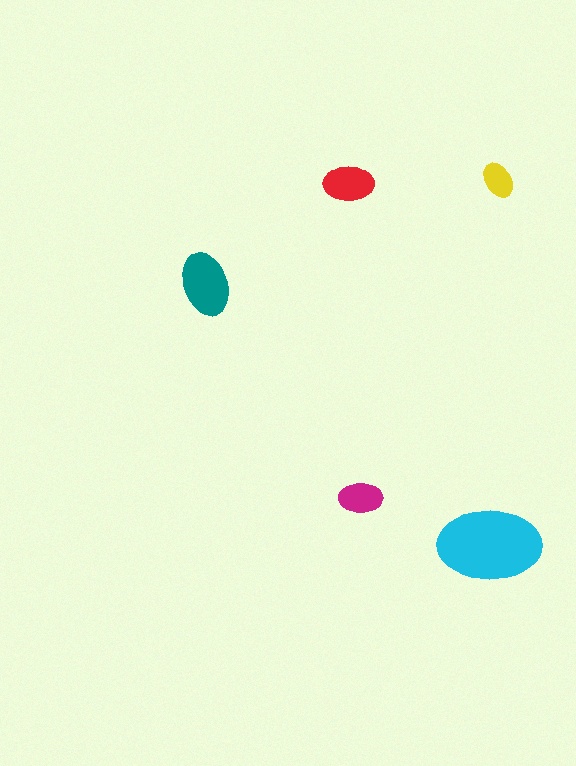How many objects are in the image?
There are 5 objects in the image.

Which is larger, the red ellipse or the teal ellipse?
The teal one.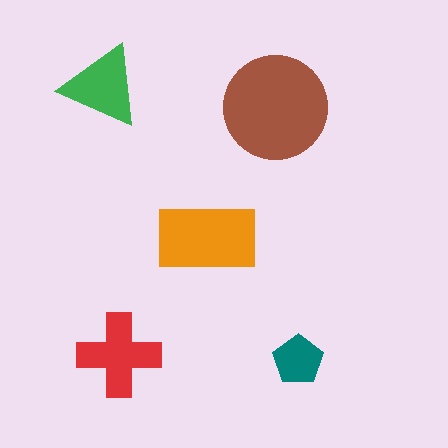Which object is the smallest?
The teal pentagon.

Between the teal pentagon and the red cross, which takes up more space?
The red cross.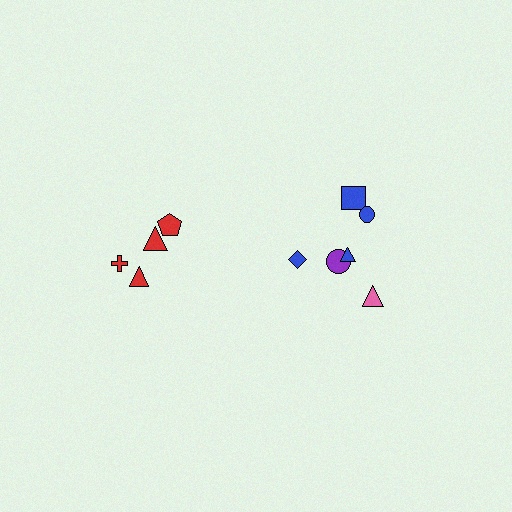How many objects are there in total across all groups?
There are 10 objects.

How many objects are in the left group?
There are 4 objects.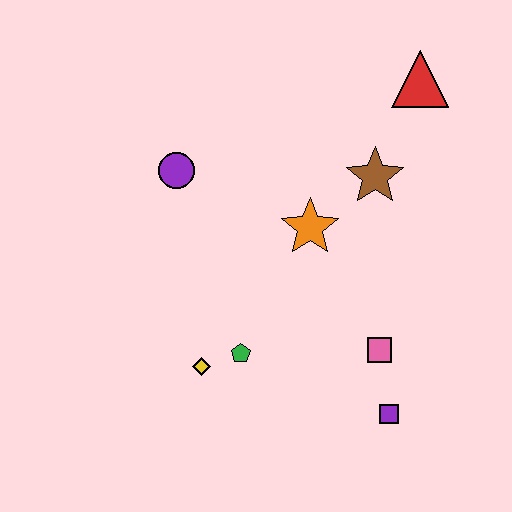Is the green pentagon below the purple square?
No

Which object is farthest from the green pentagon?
The red triangle is farthest from the green pentagon.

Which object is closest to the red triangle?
The brown star is closest to the red triangle.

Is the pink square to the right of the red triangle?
No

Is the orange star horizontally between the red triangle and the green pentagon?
Yes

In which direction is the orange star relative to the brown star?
The orange star is to the left of the brown star.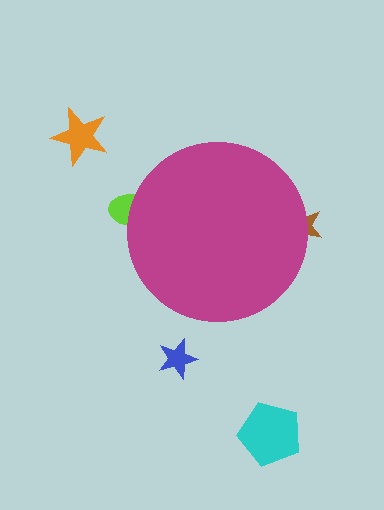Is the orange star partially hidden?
No, the orange star is fully visible.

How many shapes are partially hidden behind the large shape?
2 shapes are partially hidden.